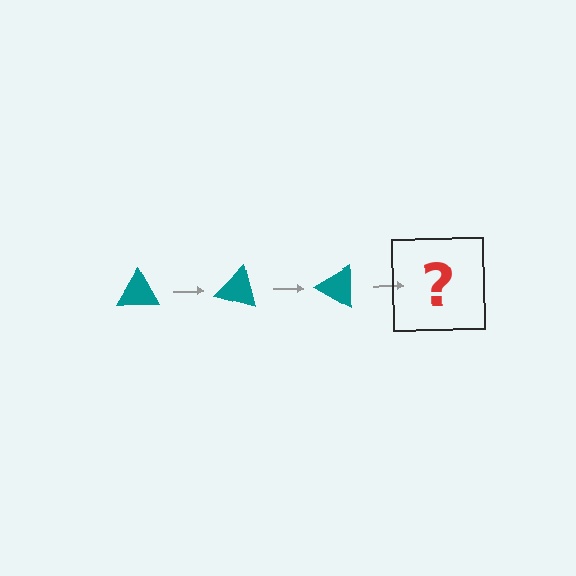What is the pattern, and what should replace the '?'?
The pattern is that the triangle rotates 15 degrees each step. The '?' should be a teal triangle rotated 45 degrees.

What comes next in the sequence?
The next element should be a teal triangle rotated 45 degrees.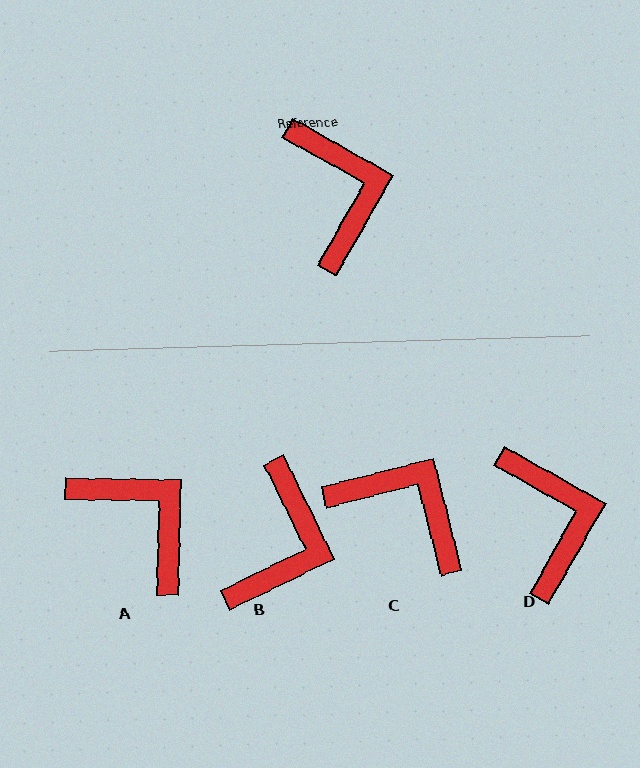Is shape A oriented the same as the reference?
No, it is off by about 28 degrees.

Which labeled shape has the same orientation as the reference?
D.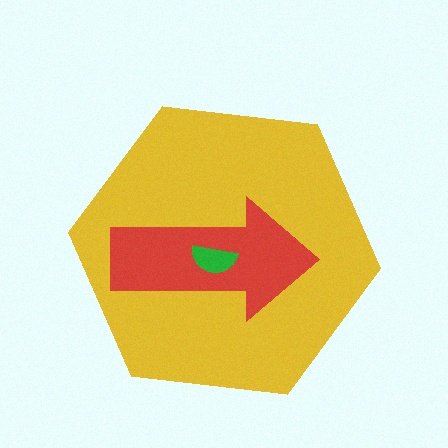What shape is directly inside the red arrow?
The green semicircle.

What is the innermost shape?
The green semicircle.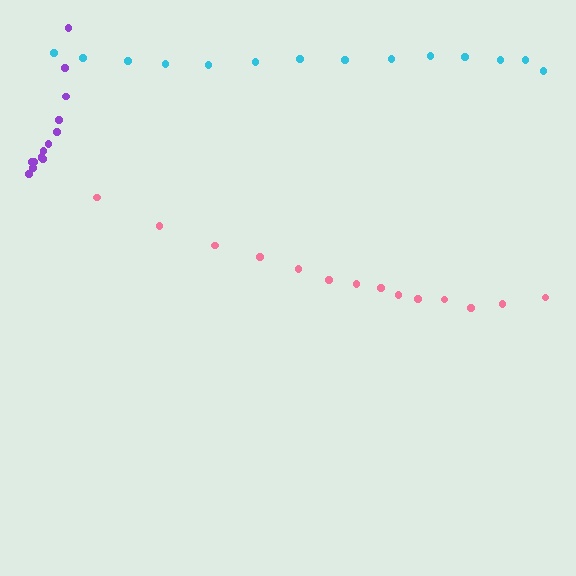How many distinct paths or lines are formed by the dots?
There are 3 distinct paths.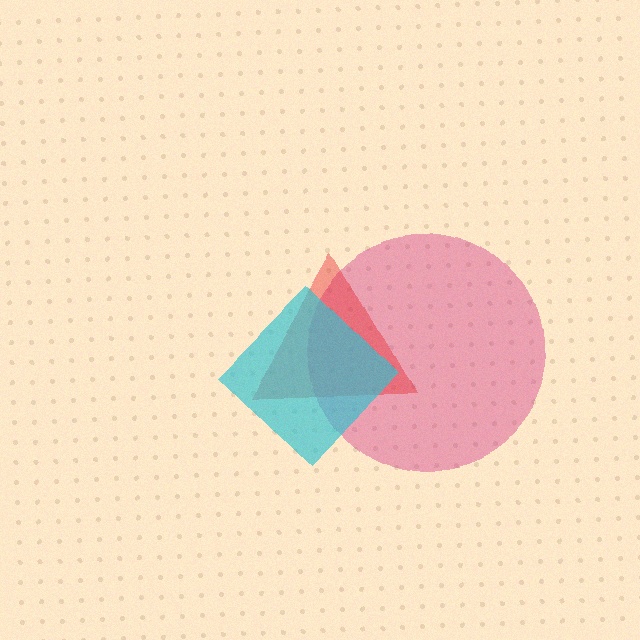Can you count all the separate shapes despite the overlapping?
Yes, there are 3 separate shapes.